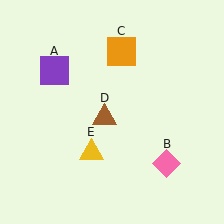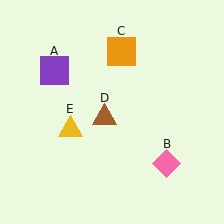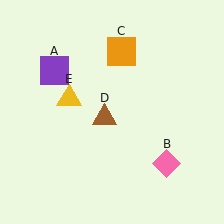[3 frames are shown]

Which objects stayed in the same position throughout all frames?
Purple square (object A) and pink diamond (object B) and orange square (object C) and brown triangle (object D) remained stationary.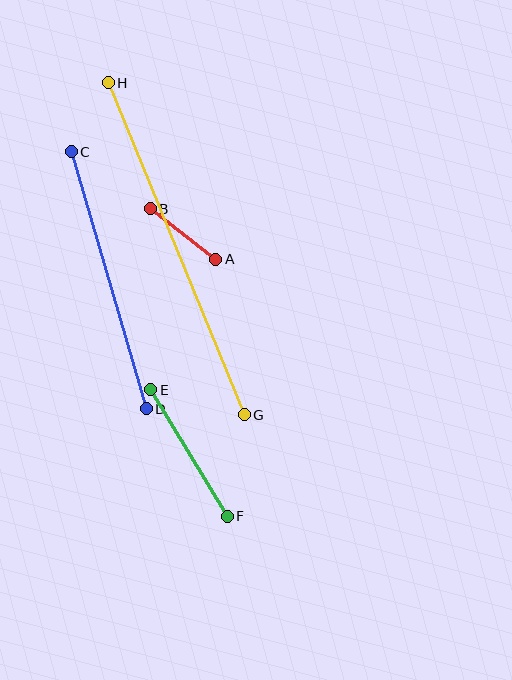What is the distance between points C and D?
The distance is approximately 268 pixels.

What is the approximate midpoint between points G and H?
The midpoint is at approximately (176, 249) pixels.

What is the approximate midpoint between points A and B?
The midpoint is at approximately (183, 234) pixels.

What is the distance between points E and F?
The distance is approximately 148 pixels.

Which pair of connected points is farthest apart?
Points G and H are farthest apart.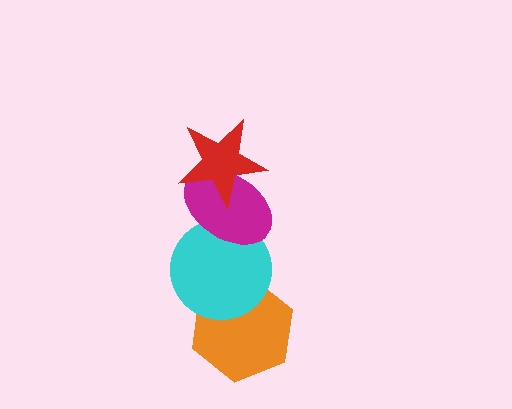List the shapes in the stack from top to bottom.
From top to bottom: the red star, the magenta ellipse, the cyan circle, the orange hexagon.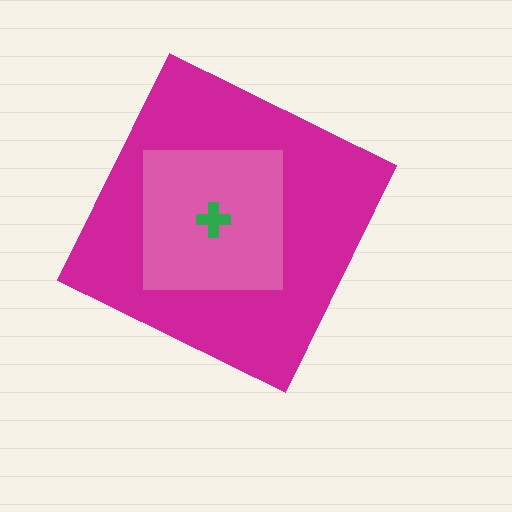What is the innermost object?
The green cross.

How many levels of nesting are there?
3.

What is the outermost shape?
The magenta diamond.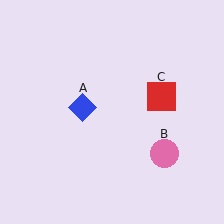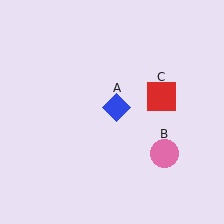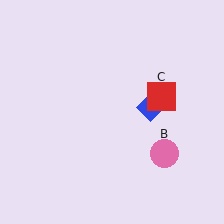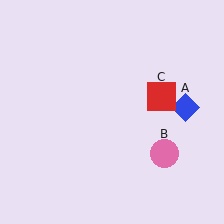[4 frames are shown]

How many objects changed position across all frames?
1 object changed position: blue diamond (object A).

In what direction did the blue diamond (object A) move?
The blue diamond (object A) moved right.